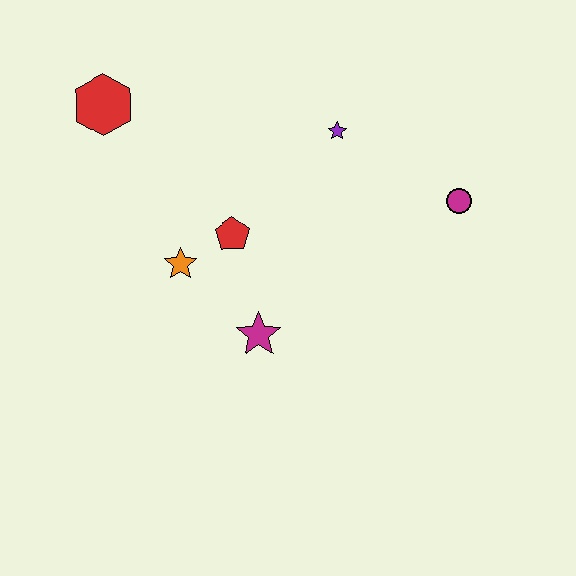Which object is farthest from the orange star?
The magenta circle is farthest from the orange star.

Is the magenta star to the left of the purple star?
Yes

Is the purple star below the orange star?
No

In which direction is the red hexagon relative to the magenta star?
The red hexagon is above the magenta star.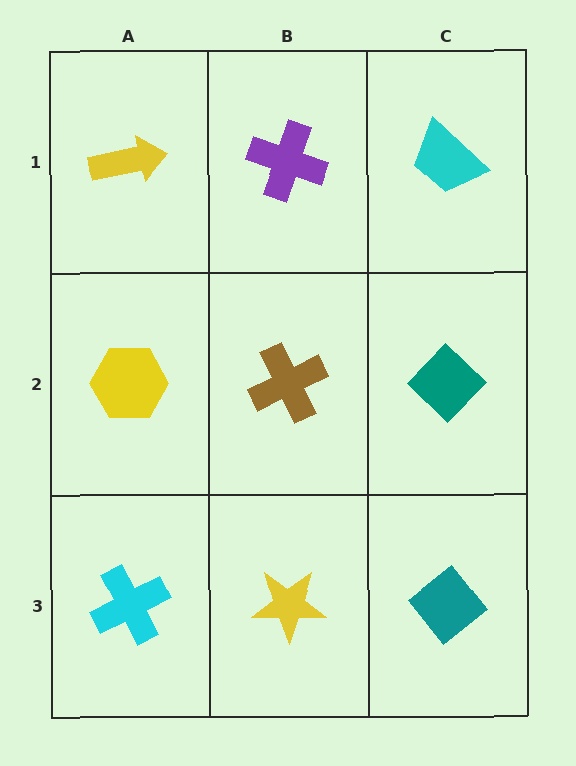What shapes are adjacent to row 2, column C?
A cyan trapezoid (row 1, column C), a teal diamond (row 3, column C), a brown cross (row 2, column B).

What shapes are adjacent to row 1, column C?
A teal diamond (row 2, column C), a purple cross (row 1, column B).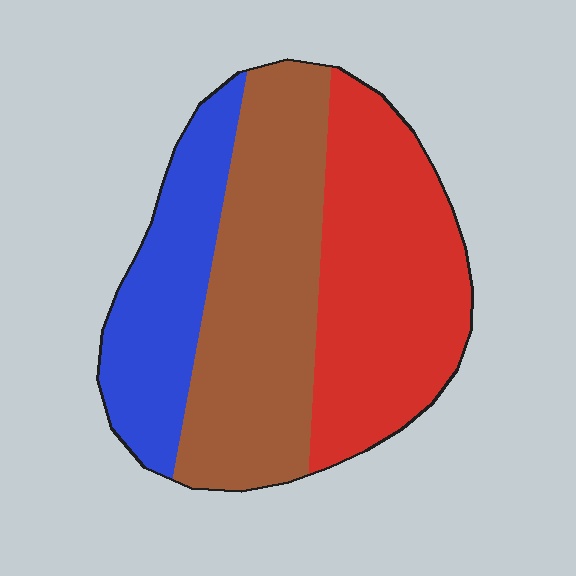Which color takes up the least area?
Blue, at roughly 25%.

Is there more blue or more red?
Red.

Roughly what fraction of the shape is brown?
Brown takes up about two fifths (2/5) of the shape.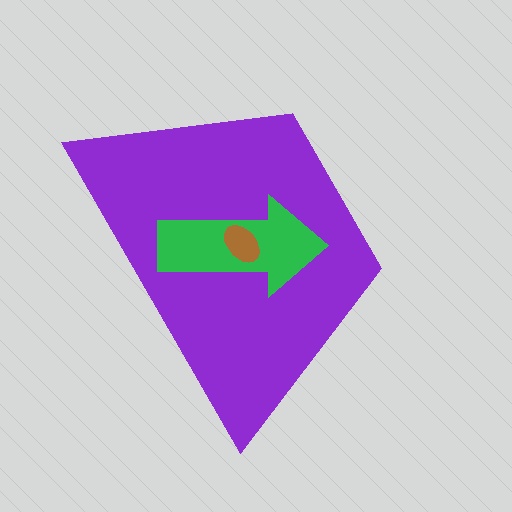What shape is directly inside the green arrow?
The brown ellipse.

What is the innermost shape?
The brown ellipse.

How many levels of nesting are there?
3.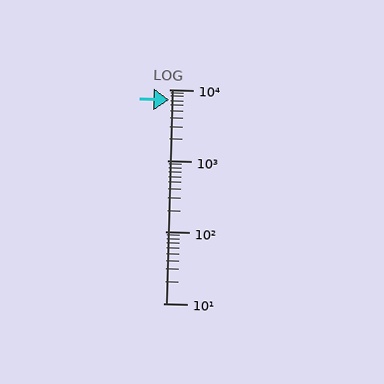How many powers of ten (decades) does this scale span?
The scale spans 3 decades, from 10 to 10000.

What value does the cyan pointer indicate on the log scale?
The pointer indicates approximately 7100.